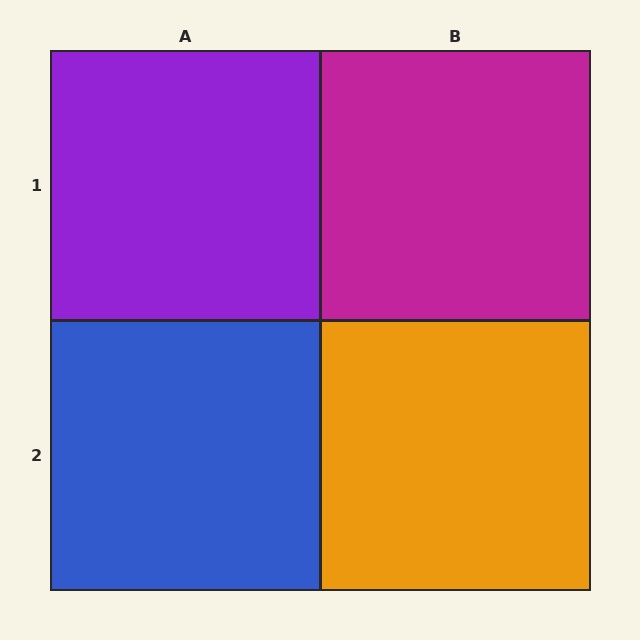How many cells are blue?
1 cell is blue.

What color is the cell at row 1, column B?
Magenta.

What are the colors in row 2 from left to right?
Blue, orange.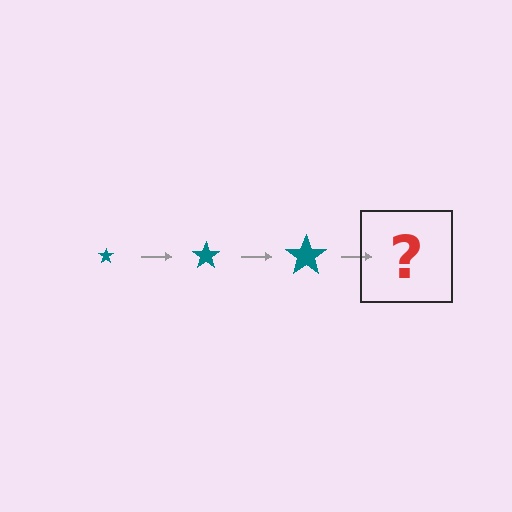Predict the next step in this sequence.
The next step is a teal star, larger than the previous one.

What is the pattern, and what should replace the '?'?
The pattern is that the star gets progressively larger each step. The '?' should be a teal star, larger than the previous one.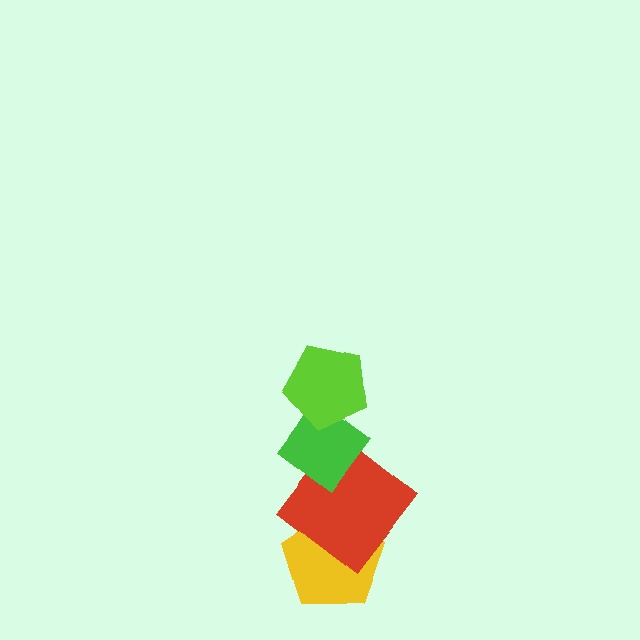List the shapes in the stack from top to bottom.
From top to bottom: the lime pentagon, the green diamond, the red diamond, the yellow pentagon.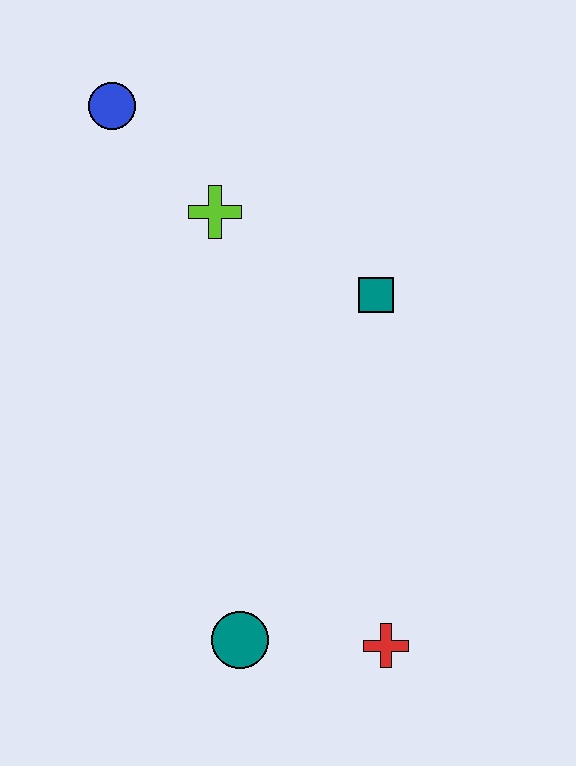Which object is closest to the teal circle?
The red cross is closest to the teal circle.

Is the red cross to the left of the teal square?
No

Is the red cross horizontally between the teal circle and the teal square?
No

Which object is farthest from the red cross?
The blue circle is farthest from the red cross.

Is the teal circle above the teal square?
No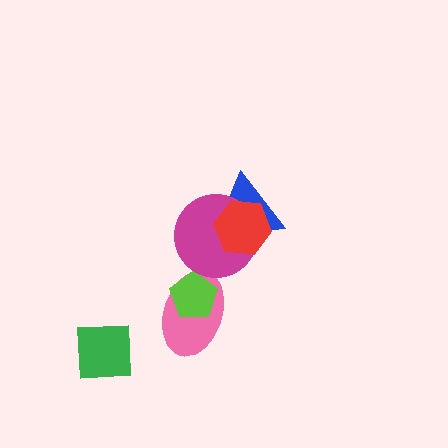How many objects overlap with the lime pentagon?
1 object overlaps with the lime pentagon.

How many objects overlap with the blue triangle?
2 objects overlap with the blue triangle.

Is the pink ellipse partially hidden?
Yes, it is partially covered by another shape.